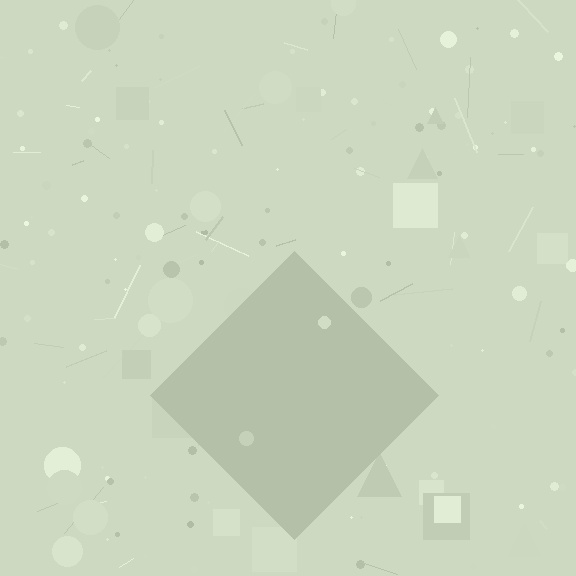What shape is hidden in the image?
A diamond is hidden in the image.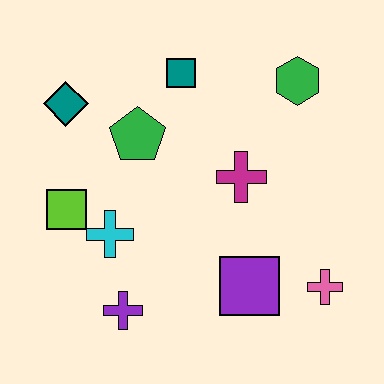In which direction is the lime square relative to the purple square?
The lime square is to the left of the purple square.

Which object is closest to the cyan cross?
The lime square is closest to the cyan cross.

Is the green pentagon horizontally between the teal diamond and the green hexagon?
Yes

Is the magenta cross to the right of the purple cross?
Yes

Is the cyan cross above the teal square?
No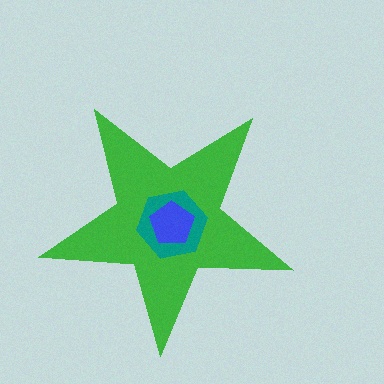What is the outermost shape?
The green star.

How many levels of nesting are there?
3.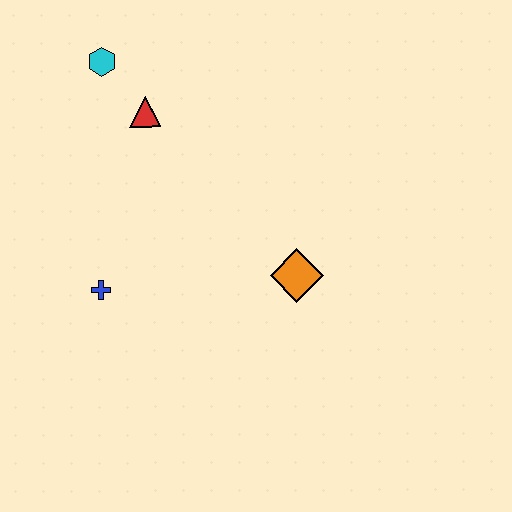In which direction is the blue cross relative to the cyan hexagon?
The blue cross is below the cyan hexagon.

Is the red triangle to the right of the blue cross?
Yes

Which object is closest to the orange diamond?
The blue cross is closest to the orange diamond.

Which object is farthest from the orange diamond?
The cyan hexagon is farthest from the orange diamond.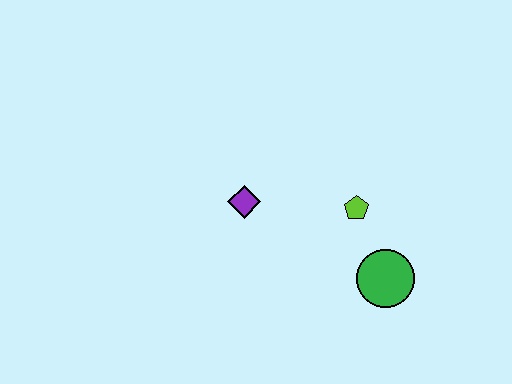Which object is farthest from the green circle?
The purple diamond is farthest from the green circle.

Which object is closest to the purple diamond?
The lime pentagon is closest to the purple diamond.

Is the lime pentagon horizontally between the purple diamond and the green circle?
Yes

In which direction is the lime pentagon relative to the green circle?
The lime pentagon is above the green circle.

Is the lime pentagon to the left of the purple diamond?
No